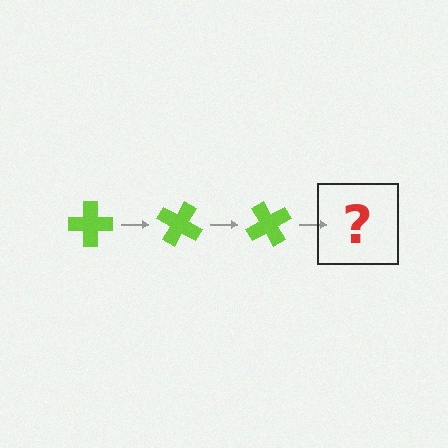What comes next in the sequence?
The next element should be a lime cross rotated 90 degrees.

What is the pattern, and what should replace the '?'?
The pattern is that the cross rotates 30 degrees each step. The '?' should be a lime cross rotated 90 degrees.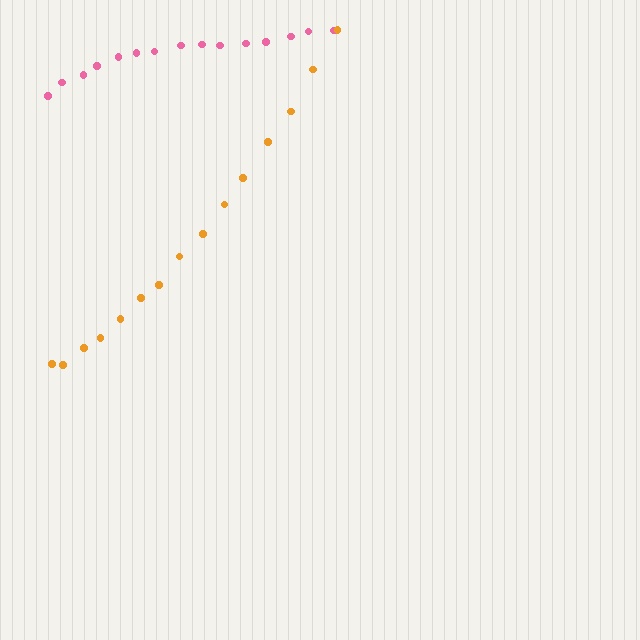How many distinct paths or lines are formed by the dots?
There are 2 distinct paths.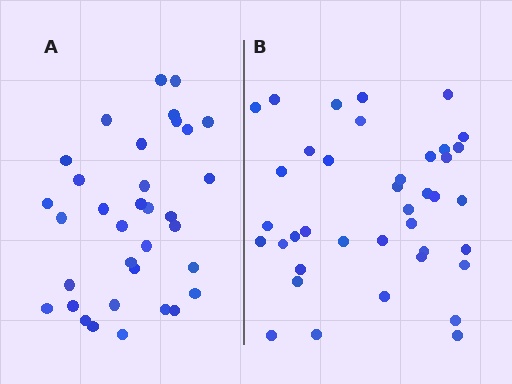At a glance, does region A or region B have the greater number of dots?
Region B (the right region) has more dots.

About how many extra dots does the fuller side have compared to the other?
Region B has about 5 more dots than region A.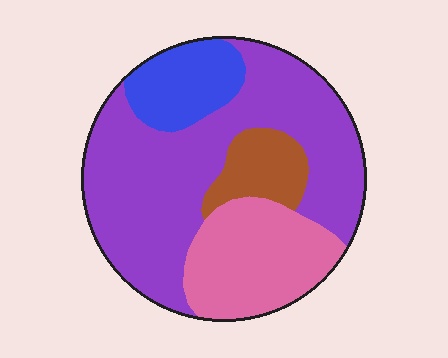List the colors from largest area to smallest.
From largest to smallest: purple, pink, blue, brown.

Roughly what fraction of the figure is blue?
Blue takes up about one eighth (1/8) of the figure.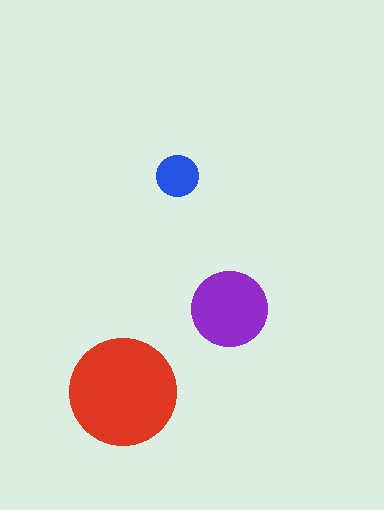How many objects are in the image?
There are 3 objects in the image.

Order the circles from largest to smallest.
the red one, the purple one, the blue one.